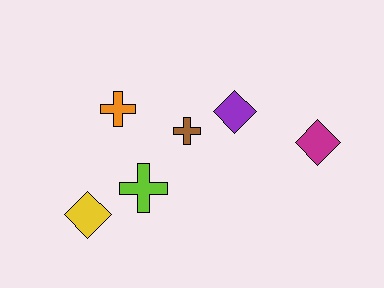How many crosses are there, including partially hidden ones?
There are 3 crosses.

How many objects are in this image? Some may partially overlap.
There are 6 objects.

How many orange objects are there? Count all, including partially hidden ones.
There is 1 orange object.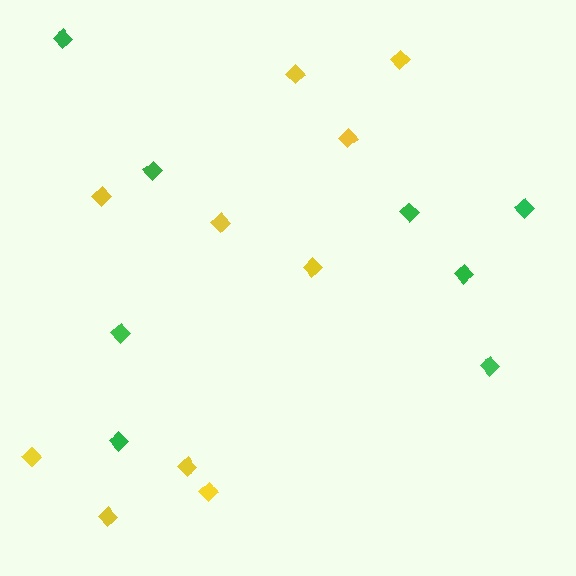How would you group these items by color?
There are 2 groups: one group of yellow diamonds (10) and one group of green diamonds (8).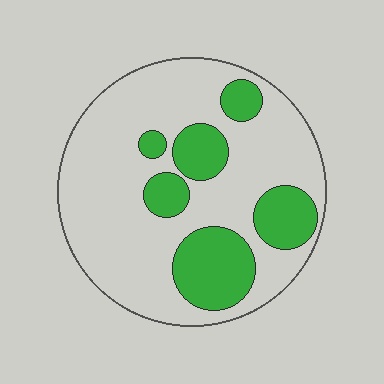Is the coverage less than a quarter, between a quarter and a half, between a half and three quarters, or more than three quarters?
Between a quarter and a half.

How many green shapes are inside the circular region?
6.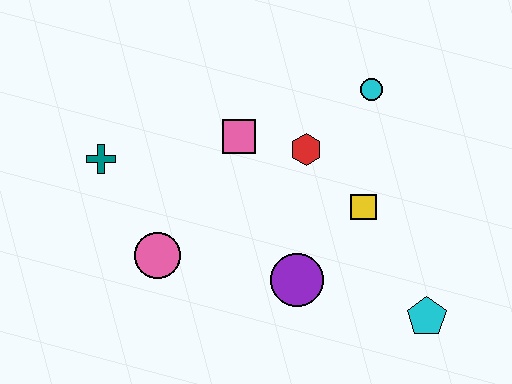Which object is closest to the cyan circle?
The red hexagon is closest to the cyan circle.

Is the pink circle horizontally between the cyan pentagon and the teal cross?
Yes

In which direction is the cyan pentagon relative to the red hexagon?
The cyan pentagon is below the red hexagon.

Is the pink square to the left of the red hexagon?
Yes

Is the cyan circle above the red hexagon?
Yes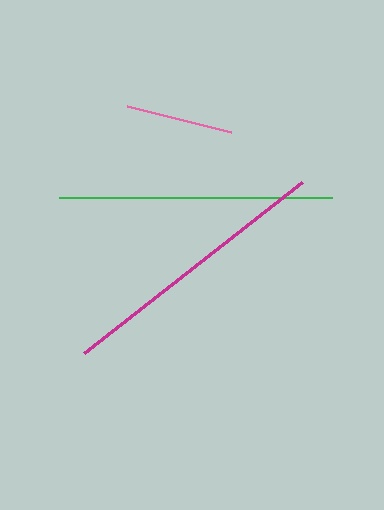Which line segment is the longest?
The magenta line is the longest at approximately 278 pixels.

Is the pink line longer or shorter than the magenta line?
The magenta line is longer than the pink line.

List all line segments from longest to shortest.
From longest to shortest: magenta, green, pink.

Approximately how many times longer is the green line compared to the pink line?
The green line is approximately 2.6 times the length of the pink line.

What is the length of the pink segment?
The pink segment is approximately 107 pixels long.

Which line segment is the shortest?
The pink line is the shortest at approximately 107 pixels.